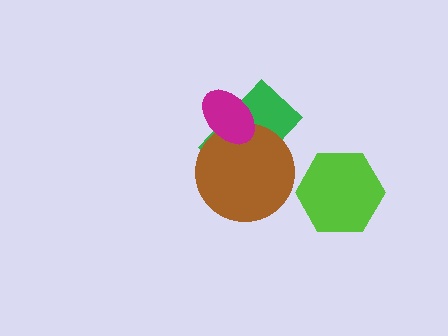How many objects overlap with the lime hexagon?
0 objects overlap with the lime hexagon.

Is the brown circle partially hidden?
Yes, it is partially covered by another shape.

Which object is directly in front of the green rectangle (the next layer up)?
The brown circle is directly in front of the green rectangle.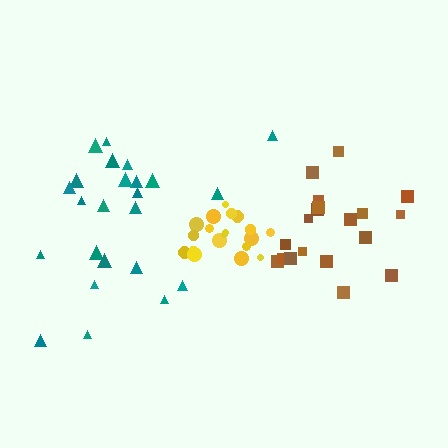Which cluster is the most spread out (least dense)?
Teal.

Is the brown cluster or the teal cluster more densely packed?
Brown.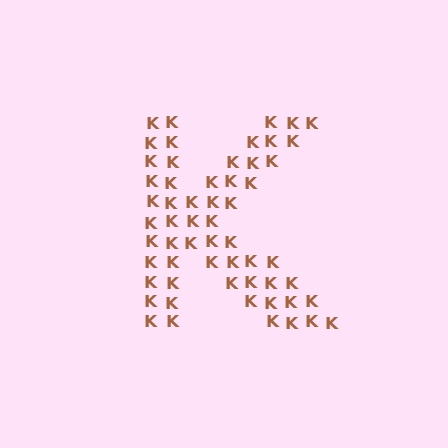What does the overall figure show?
The overall figure shows the letter K.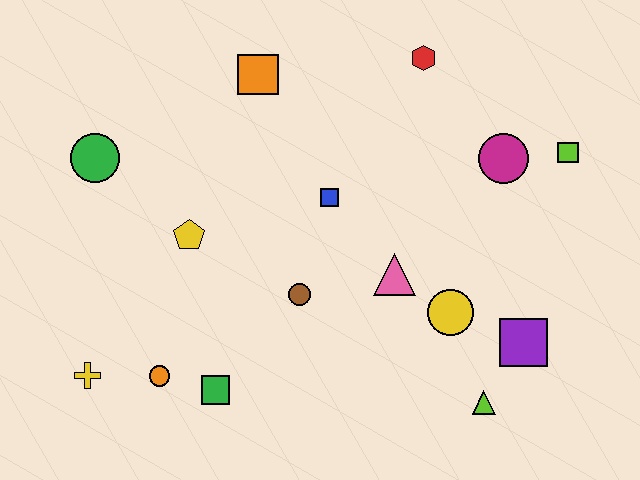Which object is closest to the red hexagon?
The magenta circle is closest to the red hexagon.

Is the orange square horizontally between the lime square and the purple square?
No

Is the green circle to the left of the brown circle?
Yes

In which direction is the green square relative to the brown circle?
The green square is below the brown circle.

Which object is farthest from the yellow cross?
The lime square is farthest from the yellow cross.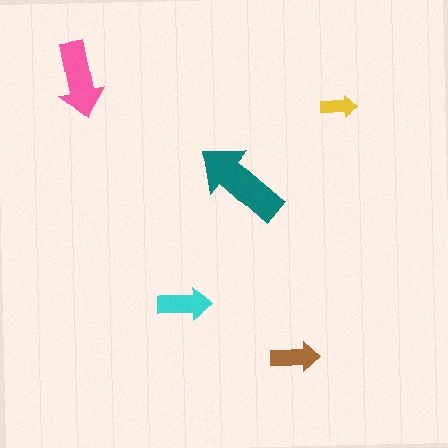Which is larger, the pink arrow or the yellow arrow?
The pink one.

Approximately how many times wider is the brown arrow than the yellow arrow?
About 1.5 times wider.